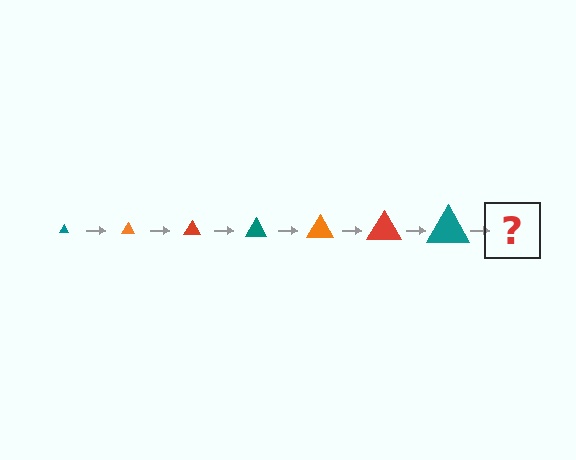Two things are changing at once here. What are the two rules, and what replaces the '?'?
The two rules are that the triangle grows larger each step and the color cycles through teal, orange, and red. The '?' should be an orange triangle, larger than the previous one.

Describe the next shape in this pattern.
It should be an orange triangle, larger than the previous one.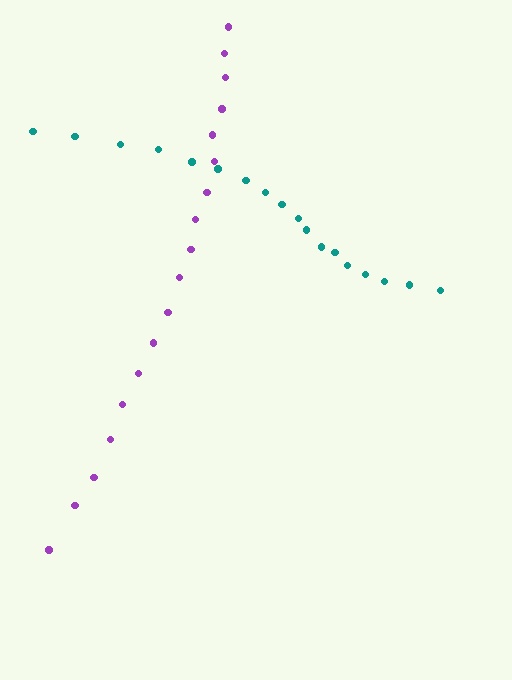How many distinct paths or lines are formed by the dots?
There are 2 distinct paths.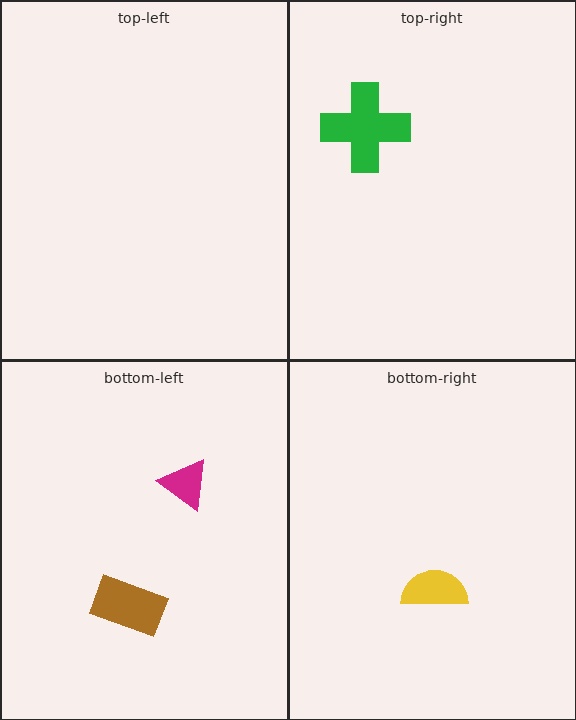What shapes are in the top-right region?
The green cross.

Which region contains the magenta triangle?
The bottom-left region.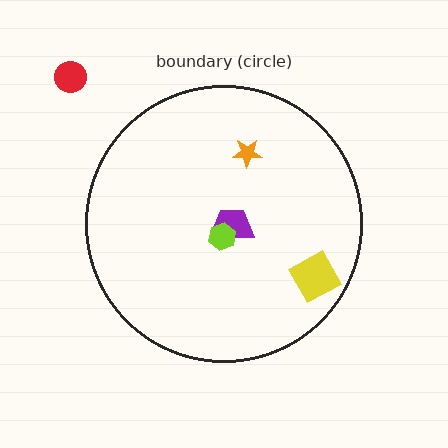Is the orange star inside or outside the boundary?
Inside.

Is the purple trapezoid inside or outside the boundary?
Inside.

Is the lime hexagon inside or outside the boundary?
Inside.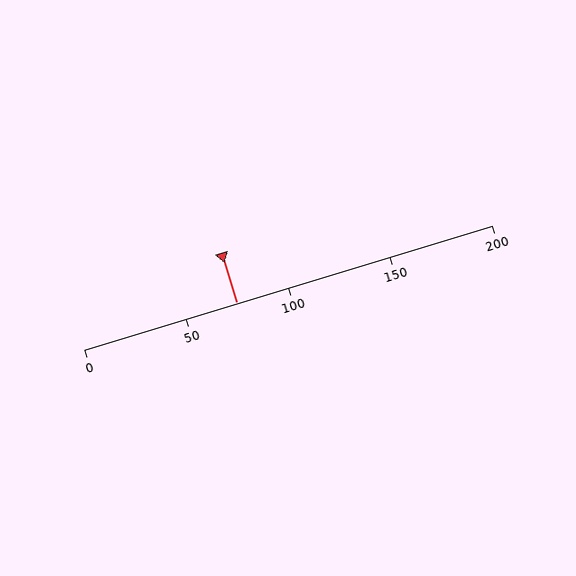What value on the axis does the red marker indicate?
The marker indicates approximately 75.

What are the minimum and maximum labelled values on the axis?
The axis runs from 0 to 200.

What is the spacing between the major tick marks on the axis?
The major ticks are spaced 50 apart.